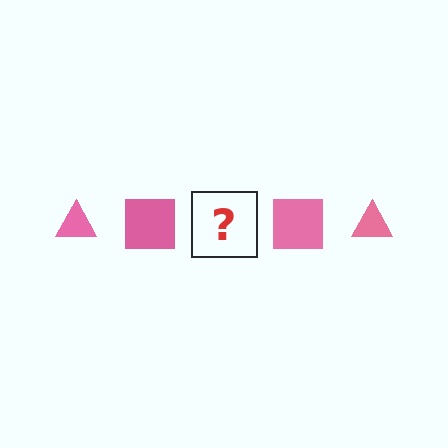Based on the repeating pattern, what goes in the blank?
The blank should be a pink triangle.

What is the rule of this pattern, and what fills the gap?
The rule is that the pattern cycles through triangle, square shapes in pink. The gap should be filled with a pink triangle.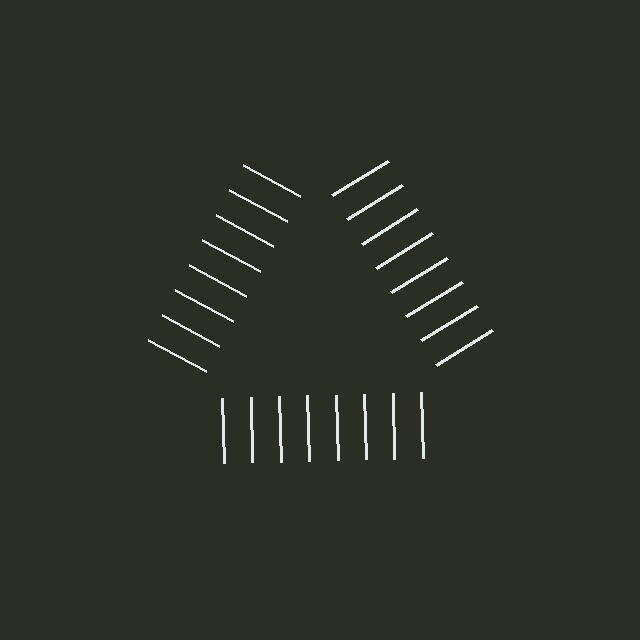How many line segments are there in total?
24 — 8 along each of the 3 edges.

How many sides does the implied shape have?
3 sides — the line-ends trace a triangle.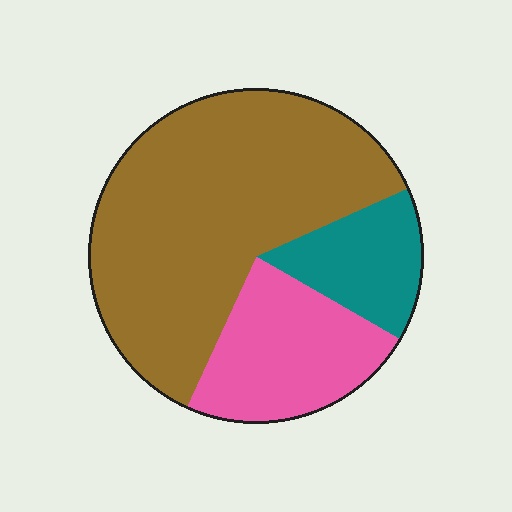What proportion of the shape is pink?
Pink covers 23% of the shape.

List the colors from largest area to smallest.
From largest to smallest: brown, pink, teal.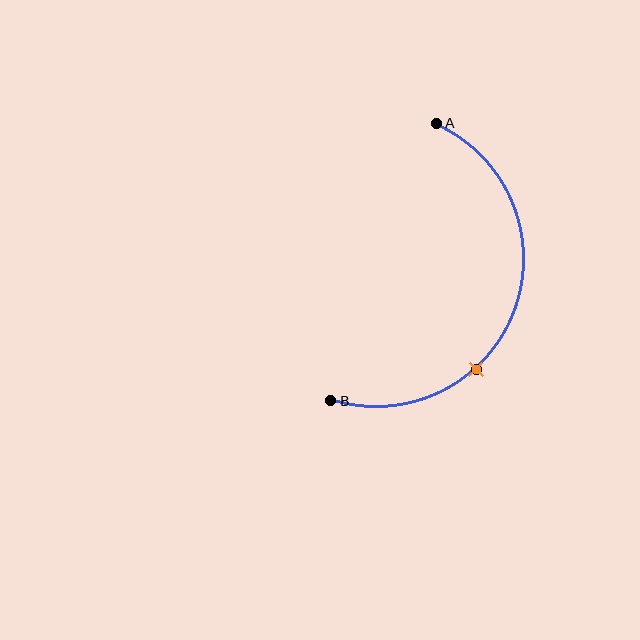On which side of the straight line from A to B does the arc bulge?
The arc bulges to the right of the straight line connecting A and B.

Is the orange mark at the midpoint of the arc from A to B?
No. The orange mark lies on the arc but is closer to endpoint B. The arc midpoint would be at the point on the curve equidistant along the arc from both A and B.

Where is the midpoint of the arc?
The arc midpoint is the point on the curve farthest from the straight line joining A and B. It sits to the right of that line.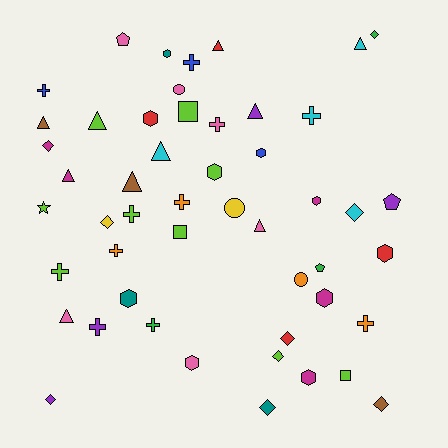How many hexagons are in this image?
There are 10 hexagons.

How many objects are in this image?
There are 50 objects.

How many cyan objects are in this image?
There are 4 cyan objects.